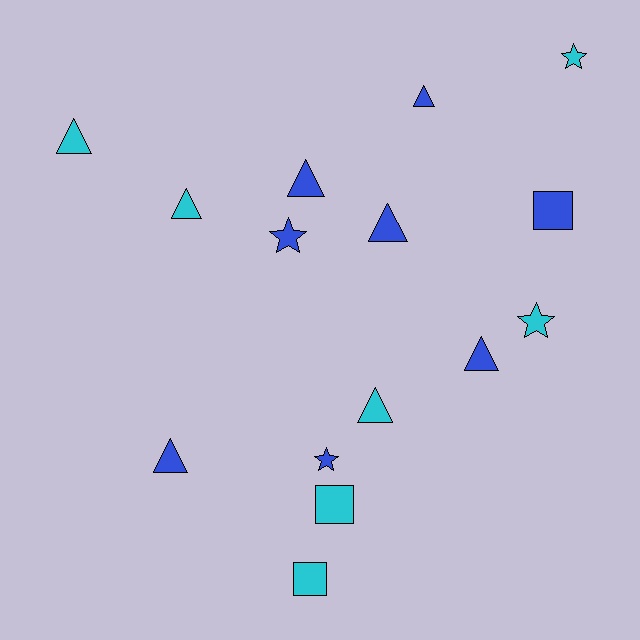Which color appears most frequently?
Blue, with 8 objects.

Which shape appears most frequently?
Triangle, with 8 objects.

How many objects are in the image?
There are 15 objects.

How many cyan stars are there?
There are 2 cyan stars.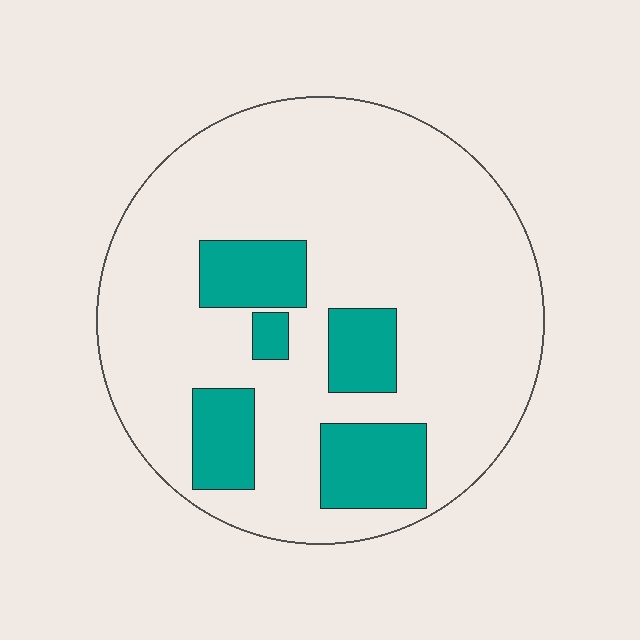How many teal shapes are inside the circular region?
5.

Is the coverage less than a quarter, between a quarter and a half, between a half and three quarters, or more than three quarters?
Less than a quarter.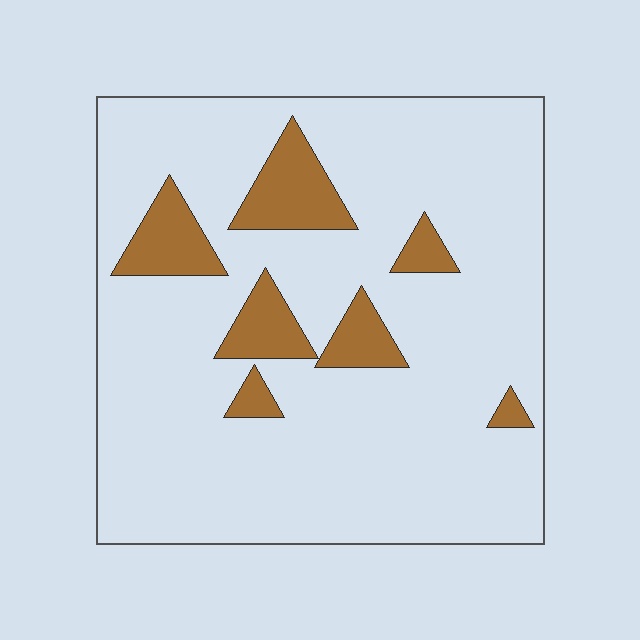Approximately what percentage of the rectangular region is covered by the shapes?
Approximately 15%.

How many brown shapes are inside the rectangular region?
7.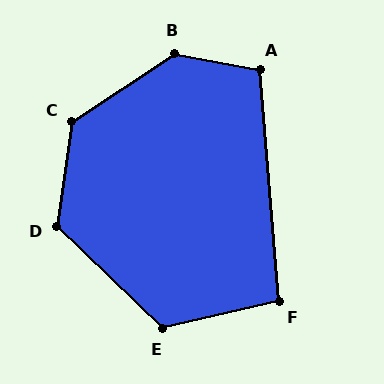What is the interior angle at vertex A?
Approximately 106 degrees (obtuse).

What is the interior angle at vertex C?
Approximately 131 degrees (obtuse).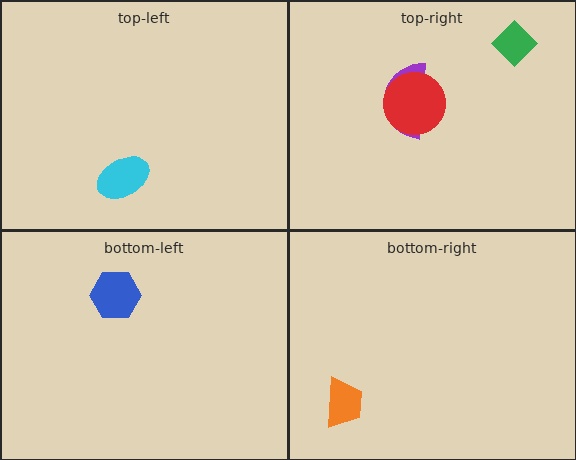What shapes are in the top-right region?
The purple semicircle, the green diamond, the red circle.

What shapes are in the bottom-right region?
The orange trapezoid.